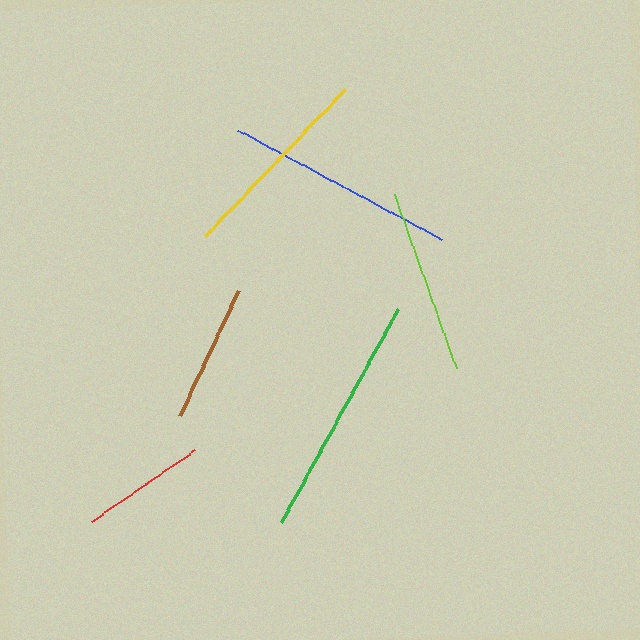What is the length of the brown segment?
The brown segment is approximately 138 pixels long.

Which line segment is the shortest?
The red line is the shortest at approximately 126 pixels.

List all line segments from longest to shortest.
From longest to shortest: green, blue, yellow, lime, brown, red.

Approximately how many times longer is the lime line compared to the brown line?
The lime line is approximately 1.3 times the length of the brown line.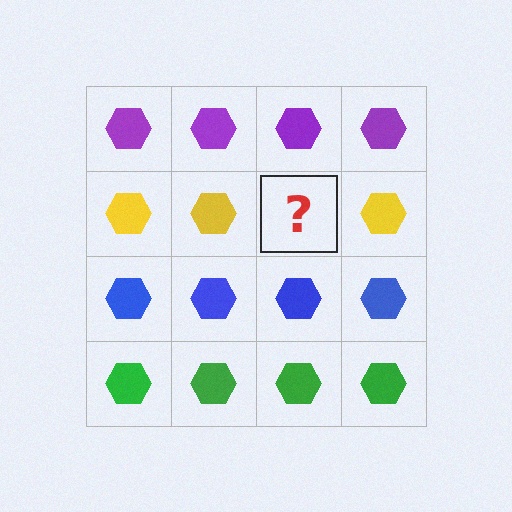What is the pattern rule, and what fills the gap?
The rule is that each row has a consistent color. The gap should be filled with a yellow hexagon.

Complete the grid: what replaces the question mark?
The question mark should be replaced with a yellow hexagon.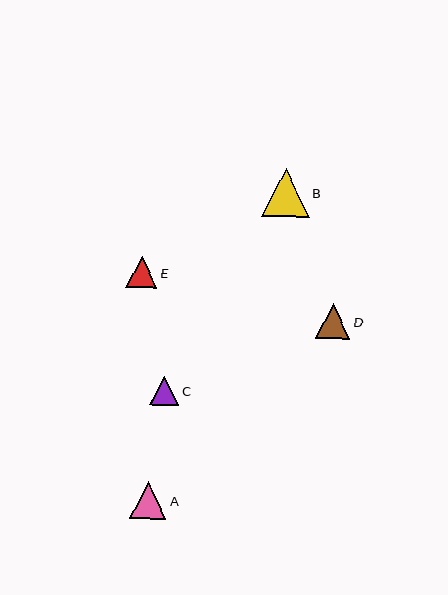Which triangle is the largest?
Triangle B is the largest with a size of approximately 48 pixels.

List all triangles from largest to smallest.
From largest to smallest: B, A, D, E, C.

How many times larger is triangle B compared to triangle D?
Triangle B is approximately 1.4 times the size of triangle D.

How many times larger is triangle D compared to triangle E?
Triangle D is approximately 1.1 times the size of triangle E.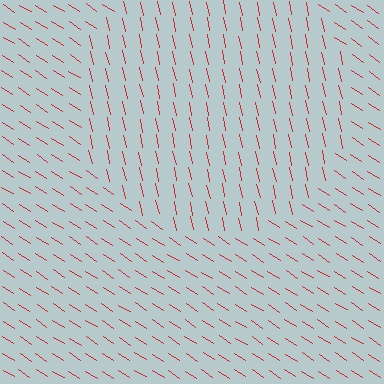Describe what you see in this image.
The image is filled with small red line segments. A circle region in the image has lines oriented differently from the surrounding lines, creating a visible texture boundary.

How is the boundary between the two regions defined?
The boundary is defined purely by a change in line orientation (approximately 45 degrees difference). All lines are the same color and thickness.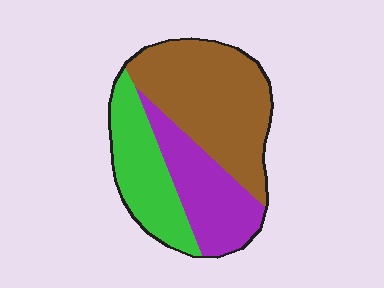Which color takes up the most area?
Brown, at roughly 45%.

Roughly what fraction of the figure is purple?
Purple covers around 25% of the figure.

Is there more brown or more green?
Brown.